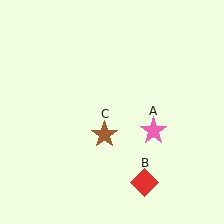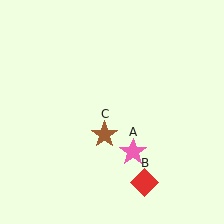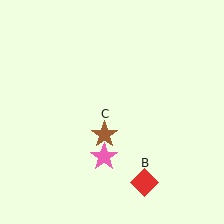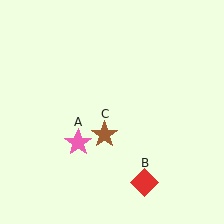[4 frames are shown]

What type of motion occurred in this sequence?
The pink star (object A) rotated clockwise around the center of the scene.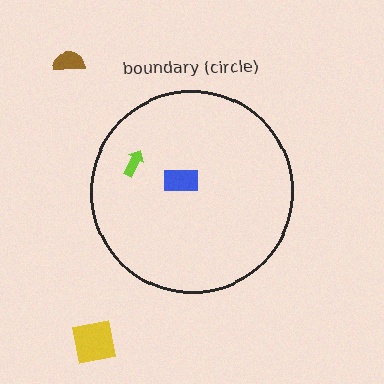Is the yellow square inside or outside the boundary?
Outside.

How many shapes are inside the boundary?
2 inside, 2 outside.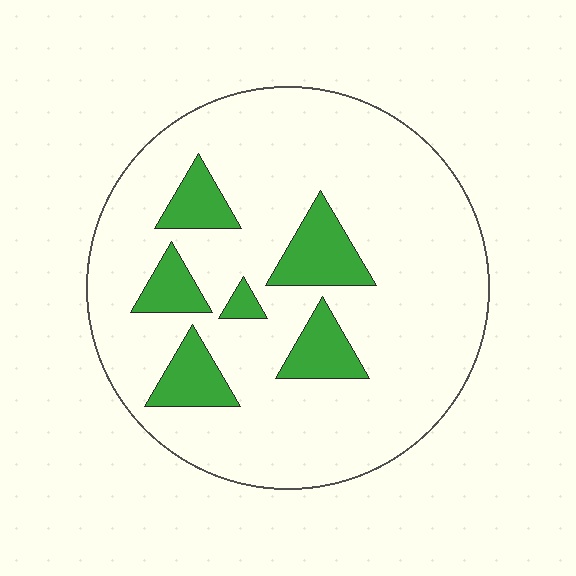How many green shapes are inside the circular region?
6.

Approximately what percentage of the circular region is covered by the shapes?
Approximately 15%.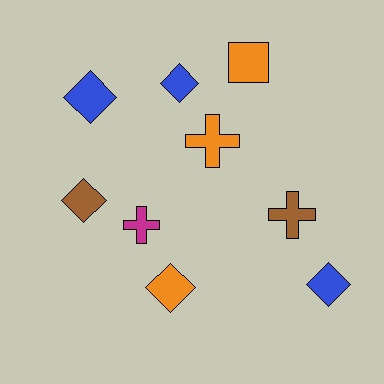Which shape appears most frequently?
Diamond, with 5 objects.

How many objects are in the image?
There are 9 objects.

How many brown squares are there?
There are no brown squares.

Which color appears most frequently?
Orange, with 3 objects.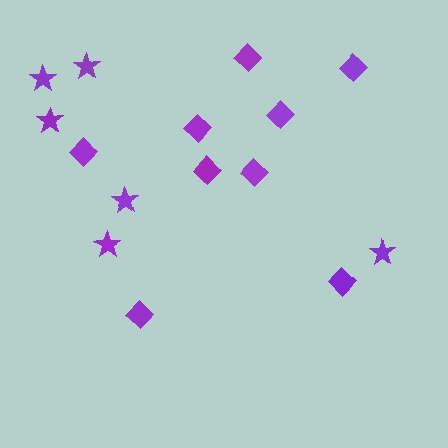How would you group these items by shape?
There are 2 groups: one group of diamonds (9) and one group of stars (6).